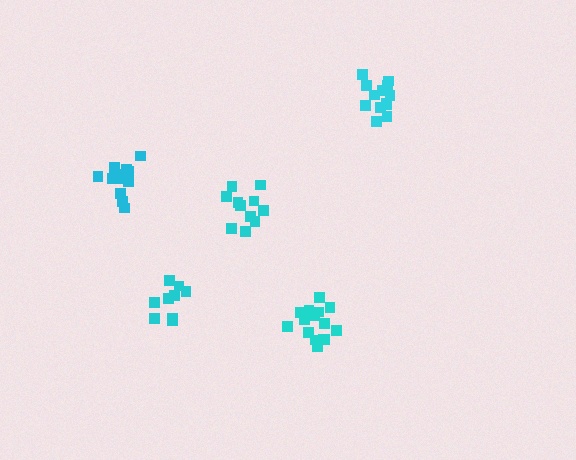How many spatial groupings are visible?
There are 5 spatial groupings.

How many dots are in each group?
Group 1: 15 dots, Group 2: 11 dots, Group 3: 9 dots, Group 4: 13 dots, Group 5: 15 dots (63 total).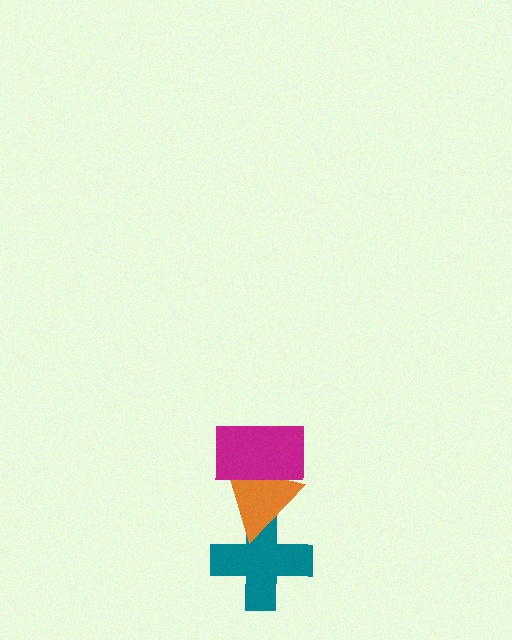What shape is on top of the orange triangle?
The magenta rectangle is on top of the orange triangle.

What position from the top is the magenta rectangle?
The magenta rectangle is 1st from the top.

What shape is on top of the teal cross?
The orange triangle is on top of the teal cross.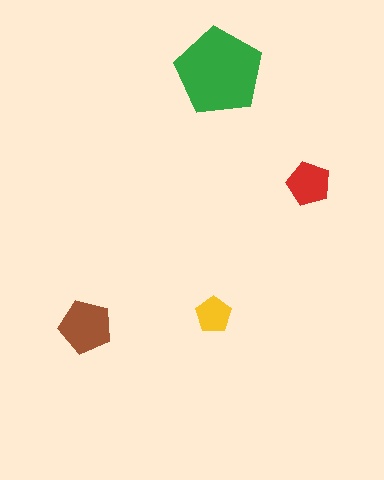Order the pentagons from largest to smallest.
the green one, the brown one, the red one, the yellow one.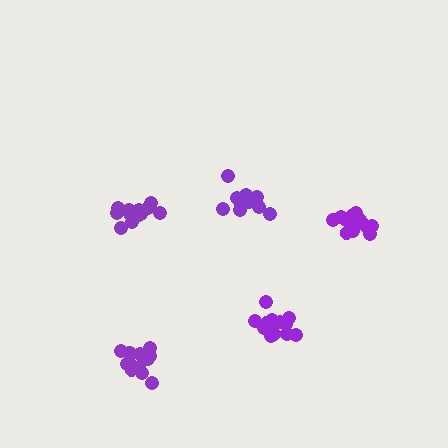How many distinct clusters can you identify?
There are 5 distinct clusters.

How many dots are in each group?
Group 1: 11 dots, Group 2: 14 dots, Group 3: 15 dots, Group 4: 14 dots, Group 5: 15 dots (69 total).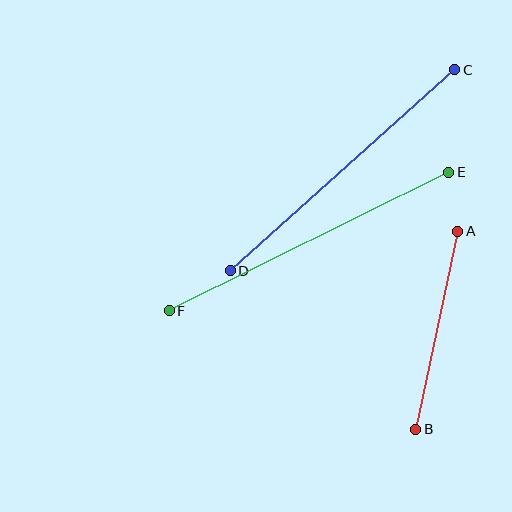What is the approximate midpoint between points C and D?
The midpoint is at approximately (342, 170) pixels.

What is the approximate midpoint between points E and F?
The midpoint is at approximately (309, 242) pixels.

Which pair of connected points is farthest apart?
Points E and F are farthest apart.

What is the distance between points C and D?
The distance is approximately 301 pixels.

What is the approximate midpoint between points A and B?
The midpoint is at approximately (437, 330) pixels.